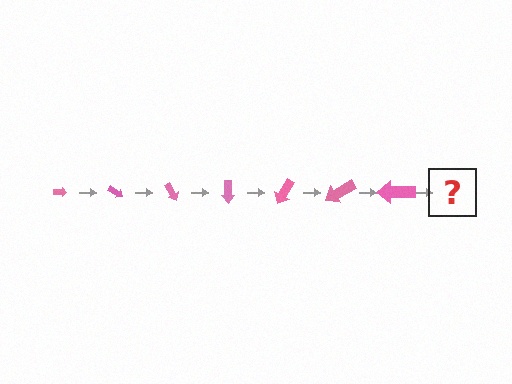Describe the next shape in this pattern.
It should be an arrow, larger than the previous one and rotated 210 degrees from the start.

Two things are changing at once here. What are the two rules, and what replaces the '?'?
The two rules are that the arrow grows larger each step and it rotates 30 degrees each step. The '?' should be an arrow, larger than the previous one and rotated 210 degrees from the start.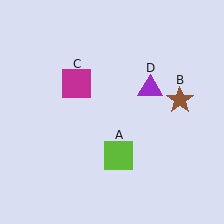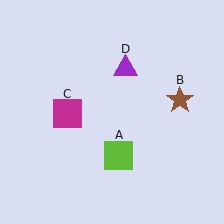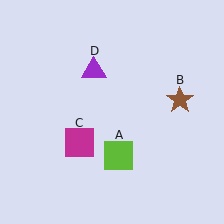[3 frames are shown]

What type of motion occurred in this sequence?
The magenta square (object C), purple triangle (object D) rotated counterclockwise around the center of the scene.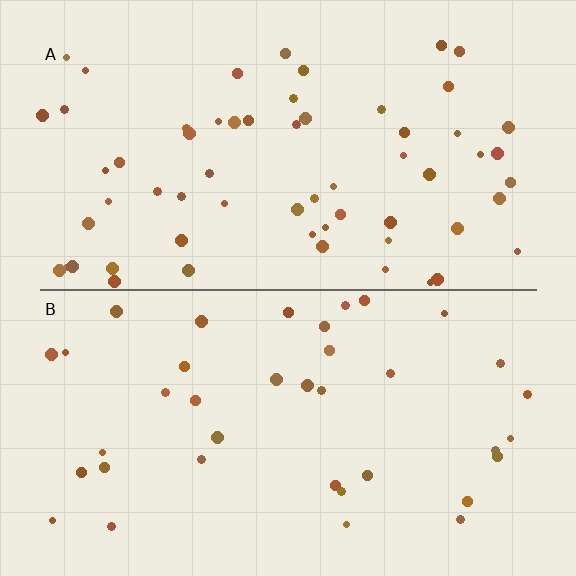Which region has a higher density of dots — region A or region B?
A (the top).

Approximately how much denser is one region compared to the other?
Approximately 1.6× — region A over region B.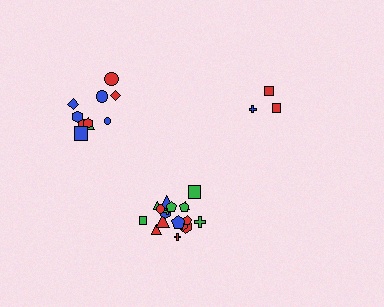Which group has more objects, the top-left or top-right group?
The top-left group.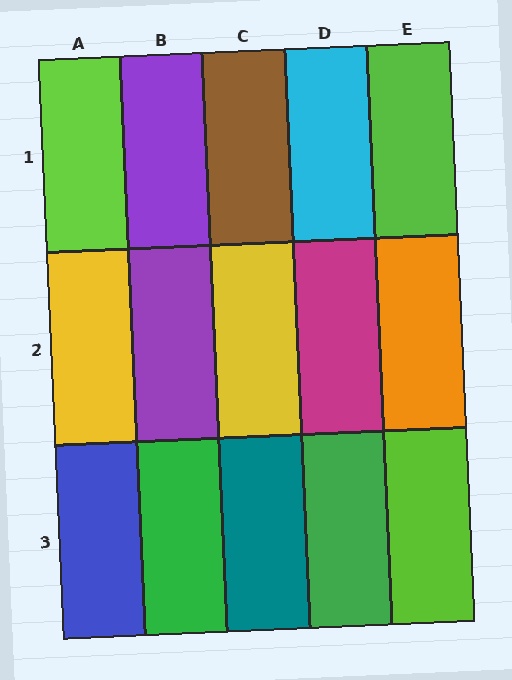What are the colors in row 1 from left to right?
Lime, purple, brown, cyan, lime.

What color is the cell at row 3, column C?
Teal.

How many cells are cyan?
1 cell is cyan.